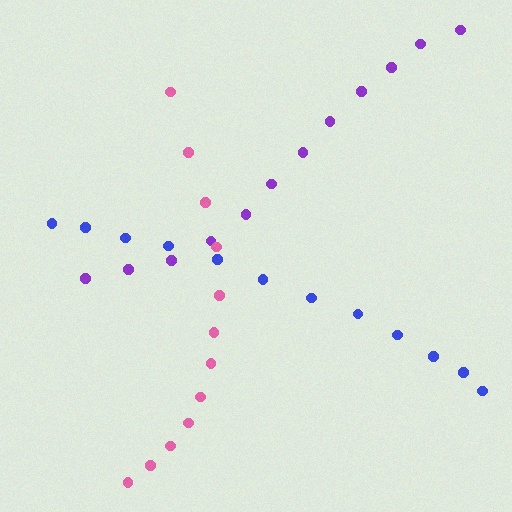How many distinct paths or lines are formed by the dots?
There are 3 distinct paths.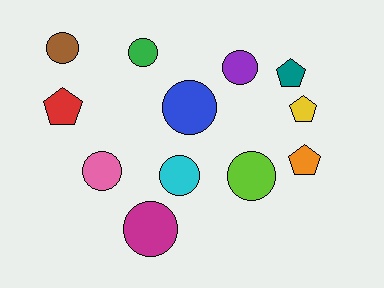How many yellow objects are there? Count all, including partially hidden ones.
There is 1 yellow object.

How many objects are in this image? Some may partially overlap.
There are 12 objects.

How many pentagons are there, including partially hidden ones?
There are 4 pentagons.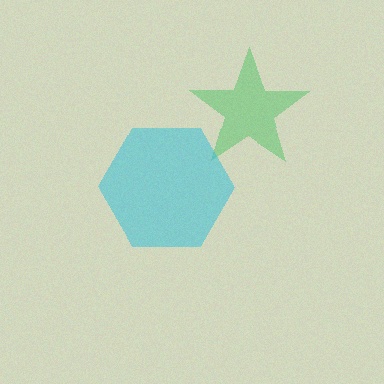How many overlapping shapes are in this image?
There are 2 overlapping shapes in the image.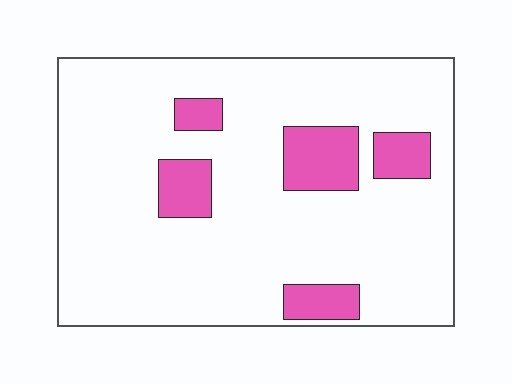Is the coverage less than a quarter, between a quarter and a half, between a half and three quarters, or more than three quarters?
Less than a quarter.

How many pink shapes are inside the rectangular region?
5.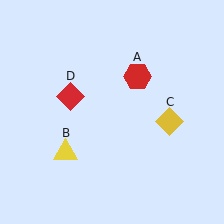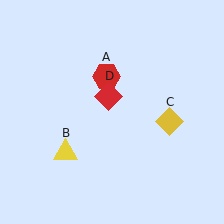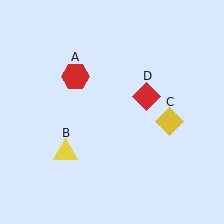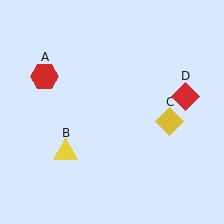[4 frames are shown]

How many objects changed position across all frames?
2 objects changed position: red hexagon (object A), red diamond (object D).